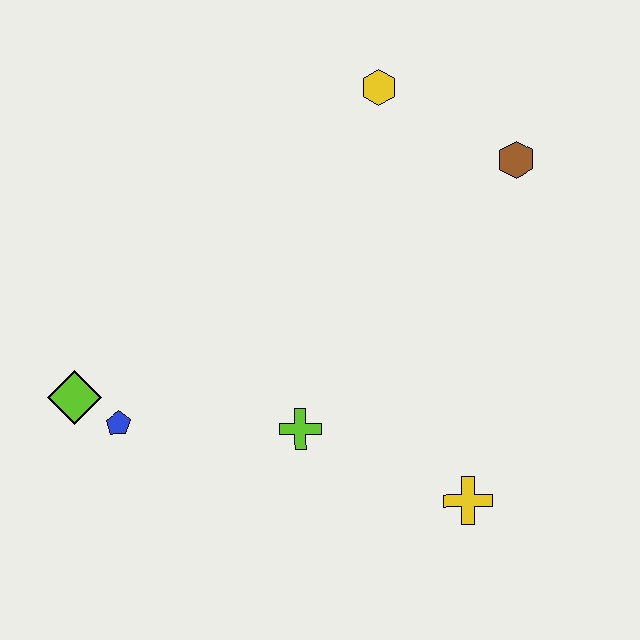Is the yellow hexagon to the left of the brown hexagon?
Yes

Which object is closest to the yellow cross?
The lime cross is closest to the yellow cross.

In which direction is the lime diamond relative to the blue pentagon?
The lime diamond is to the left of the blue pentagon.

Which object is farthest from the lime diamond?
The brown hexagon is farthest from the lime diamond.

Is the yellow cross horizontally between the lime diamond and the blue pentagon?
No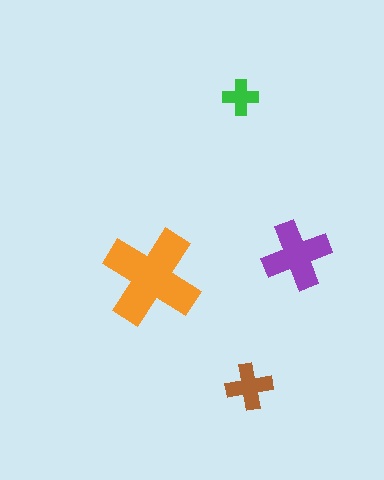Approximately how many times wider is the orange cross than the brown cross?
About 2 times wider.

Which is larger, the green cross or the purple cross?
The purple one.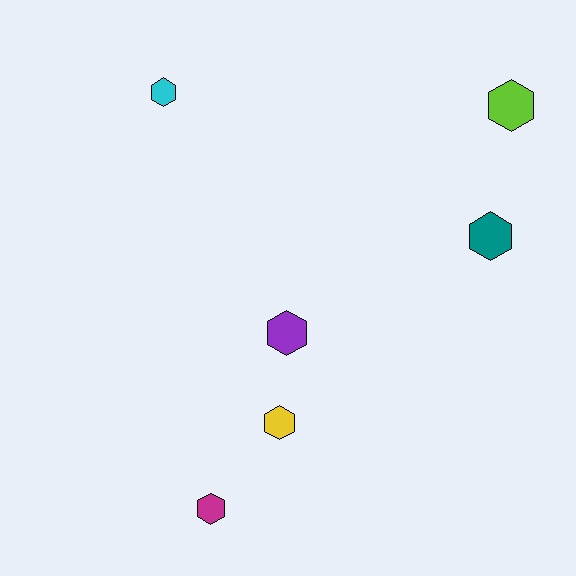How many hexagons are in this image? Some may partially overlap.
There are 6 hexagons.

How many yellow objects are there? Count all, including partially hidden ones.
There is 1 yellow object.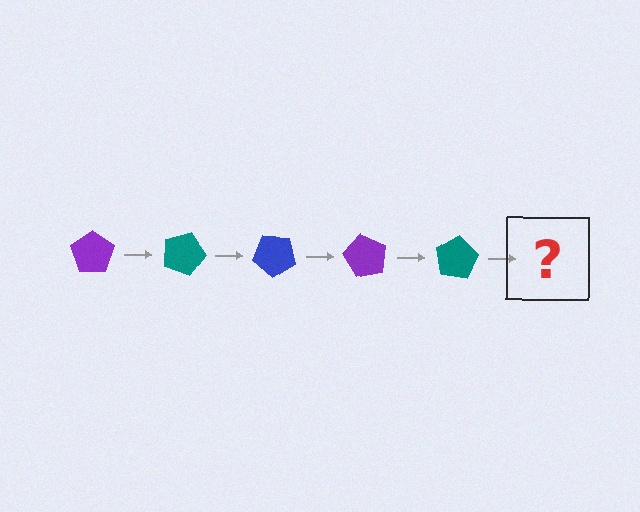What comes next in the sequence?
The next element should be a blue pentagon, rotated 100 degrees from the start.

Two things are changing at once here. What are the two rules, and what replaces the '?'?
The two rules are that it rotates 20 degrees each step and the color cycles through purple, teal, and blue. The '?' should be a blue pentagon, rotated 100 degrees from the start.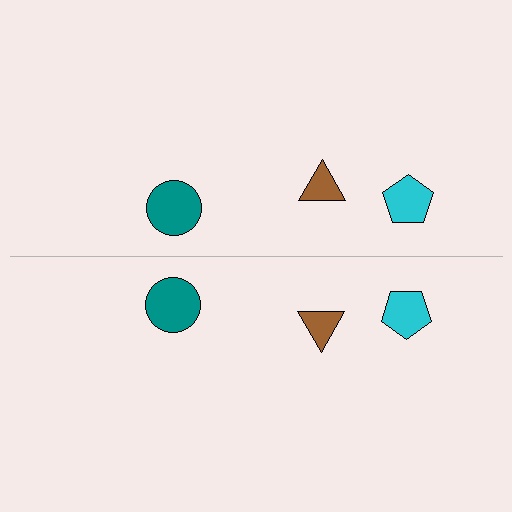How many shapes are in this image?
There are 6 shapes in this image.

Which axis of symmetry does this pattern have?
The pattern has a horizontal axis of symmetry running through the center of the image.